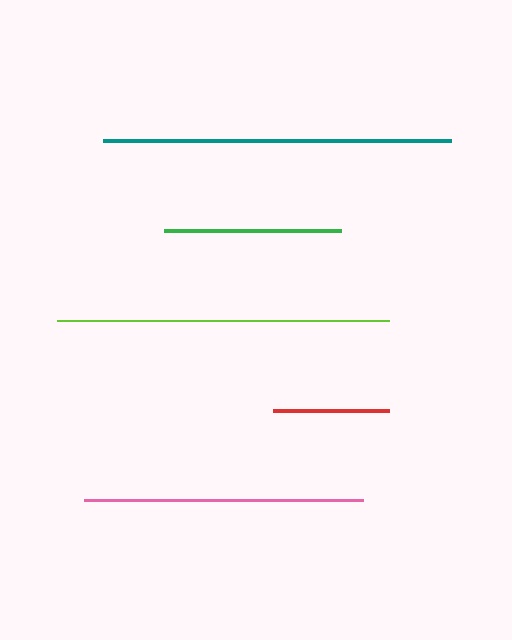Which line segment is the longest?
The teal line is the longest at approximately 348 pixels.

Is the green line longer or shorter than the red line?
The green line is longer than the red line.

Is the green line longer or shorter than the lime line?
The lime line is longer than the green line.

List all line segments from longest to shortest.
From longest to shortest: teal, lime, pink, green, red.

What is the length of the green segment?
The green segment is approximately 177 pixels long.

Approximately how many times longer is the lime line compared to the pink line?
The lime line is approximately 1.2 times the length of the pink line.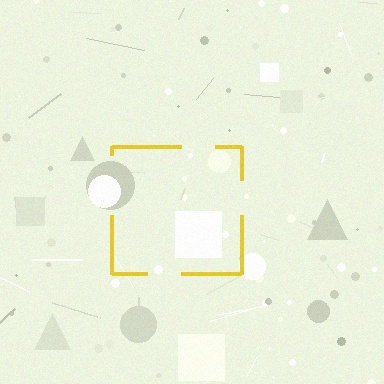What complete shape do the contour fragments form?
The contour fragments form a square.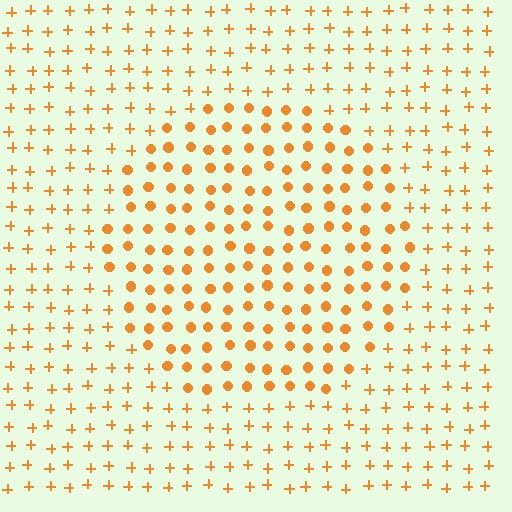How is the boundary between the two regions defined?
The boundary is defined by a change in element shape: circles inside vs. plus signs outside. All elements share the same color and spacing.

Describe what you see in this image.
The image is filled with small orange elements arranged in a uniform grid. A circle-shaped region contains circles, while the surrounding area contains plus signs. The boundary is defined purely by the change in element shape.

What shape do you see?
I see a circle.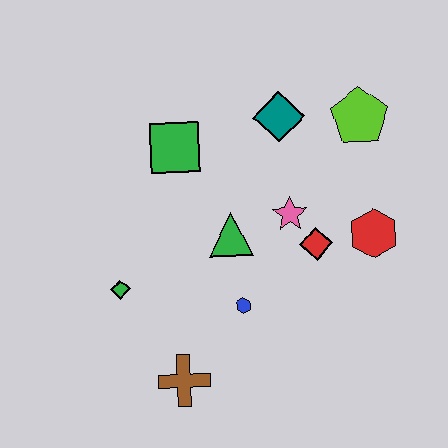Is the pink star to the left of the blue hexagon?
No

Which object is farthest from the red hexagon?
The green diamond is farthest from the red hexagon.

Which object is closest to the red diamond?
The pink star is closest to the red diamond.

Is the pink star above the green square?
No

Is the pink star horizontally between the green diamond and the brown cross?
No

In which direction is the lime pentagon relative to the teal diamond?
The lime pentagon is to the right of the teal diamond.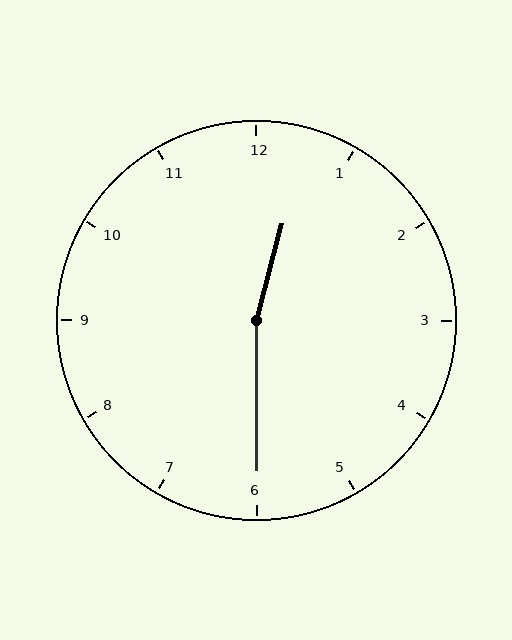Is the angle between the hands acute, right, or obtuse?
It is obtuse.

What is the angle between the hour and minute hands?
Approximately 165 degrees.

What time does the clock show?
12:30.